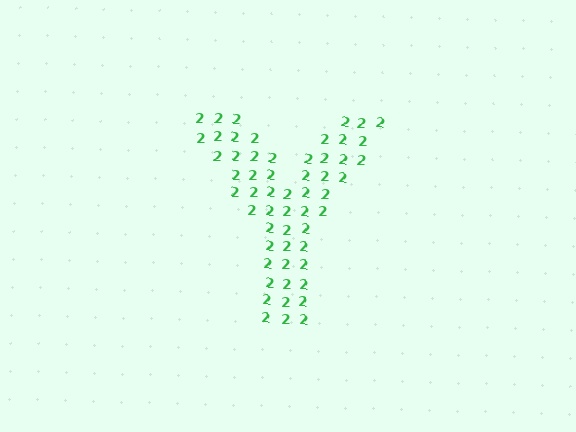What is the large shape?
The large shape is the letter Y.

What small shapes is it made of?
It is made of small digit 2's.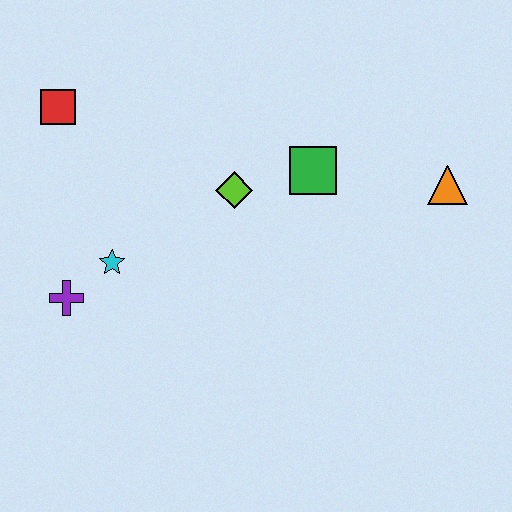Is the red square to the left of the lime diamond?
Yes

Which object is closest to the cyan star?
The purple cross is closest to the cyan star.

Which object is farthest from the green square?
The purple cross is farthest from the green square.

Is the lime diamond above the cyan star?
Yes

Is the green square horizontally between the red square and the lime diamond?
No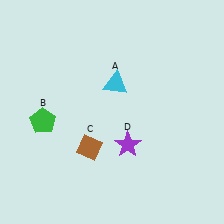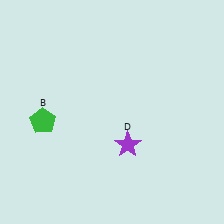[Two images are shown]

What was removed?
The cyan triangle (A), the brown diamond (C) were removed in Image 2.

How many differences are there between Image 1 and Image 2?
There are 2 differences between the two images.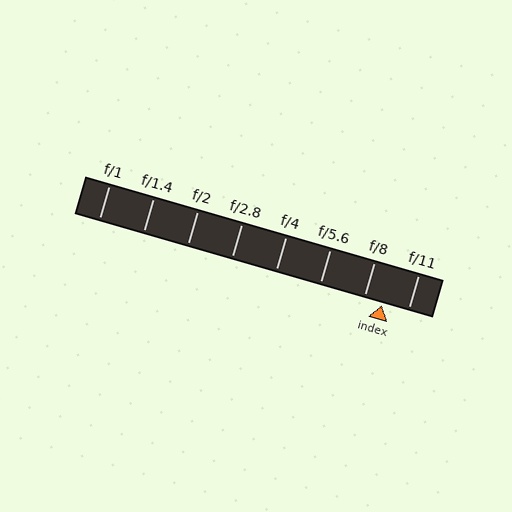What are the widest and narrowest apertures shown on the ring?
The widest aperture shown is f/1 and the narrowest is f/11.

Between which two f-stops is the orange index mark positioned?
The index mark is between f/8 and f/11.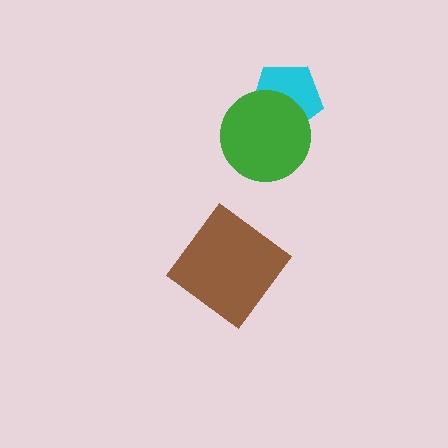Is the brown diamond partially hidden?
No, no other shape covers it.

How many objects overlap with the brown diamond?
0 objects overlap with the brown diamond.